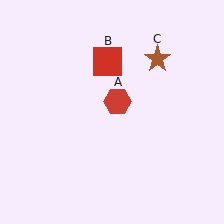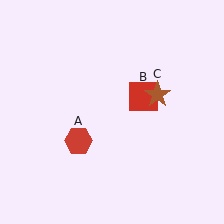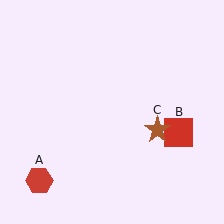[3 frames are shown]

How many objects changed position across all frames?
3 objects changed position: red hexagon (object A), red square (object B), brown star (object C).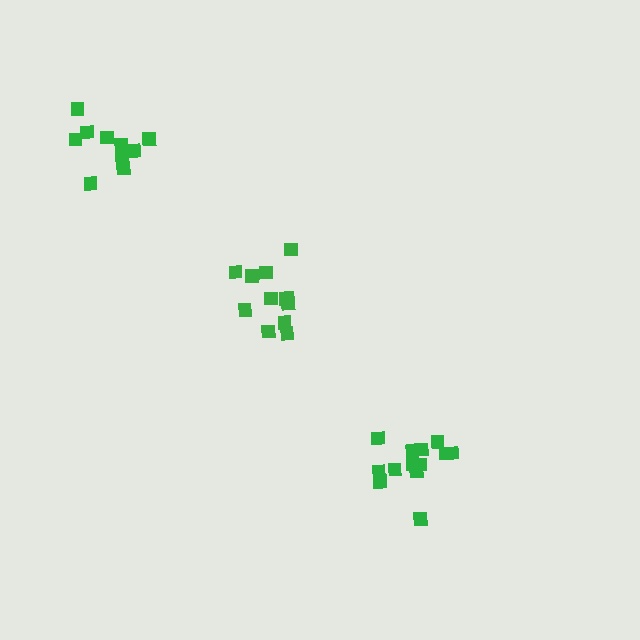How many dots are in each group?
Group 1: 14 dots, Group 2: 12 dots, Group 3: 10 dots (36 total).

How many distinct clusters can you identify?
There are 3 distinct clusters.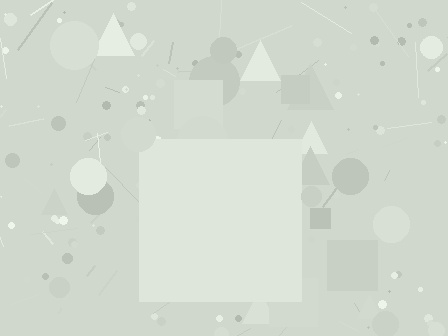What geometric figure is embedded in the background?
A square is embedded in the background.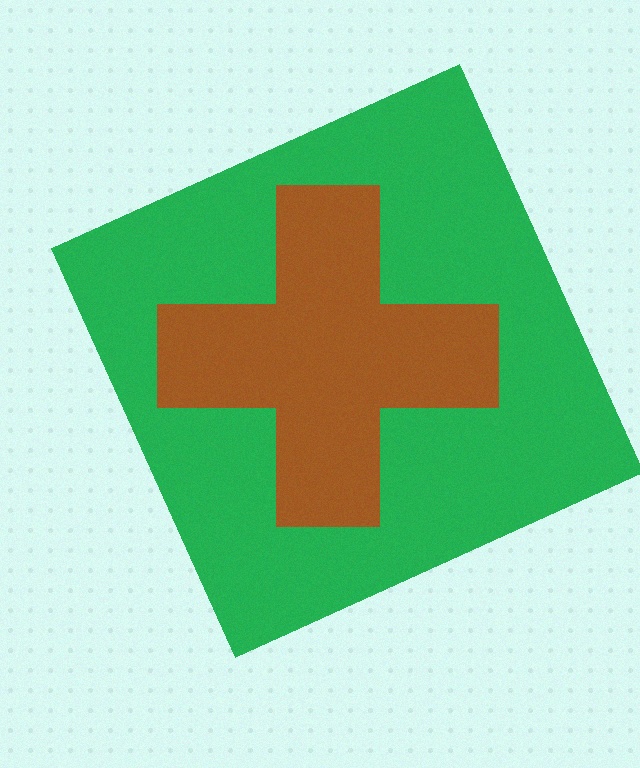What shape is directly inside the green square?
The brown cross.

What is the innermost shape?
The brown cross.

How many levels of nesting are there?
2.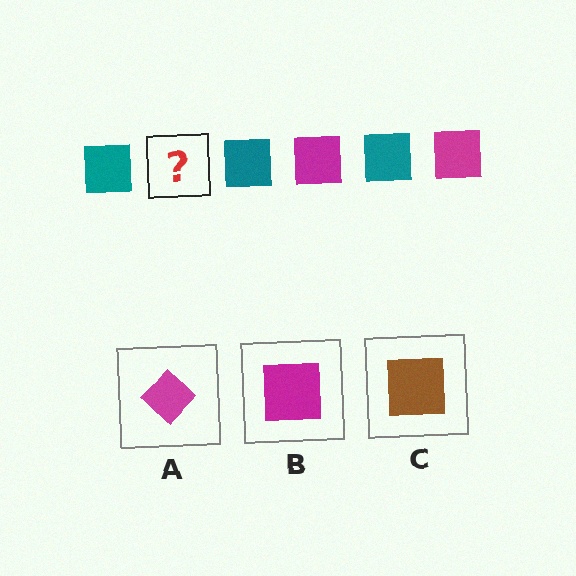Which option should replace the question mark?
Option B.